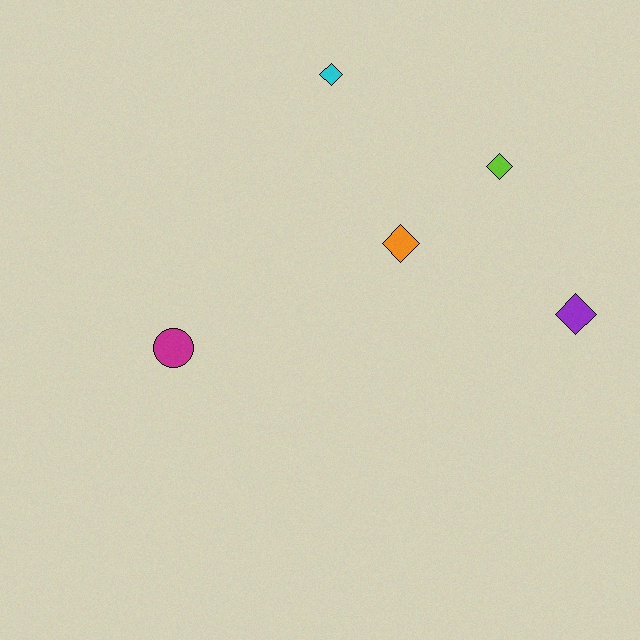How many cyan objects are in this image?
There is 1 cyan object.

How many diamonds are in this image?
There are 4 diamonds.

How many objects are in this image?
There are 5 objects.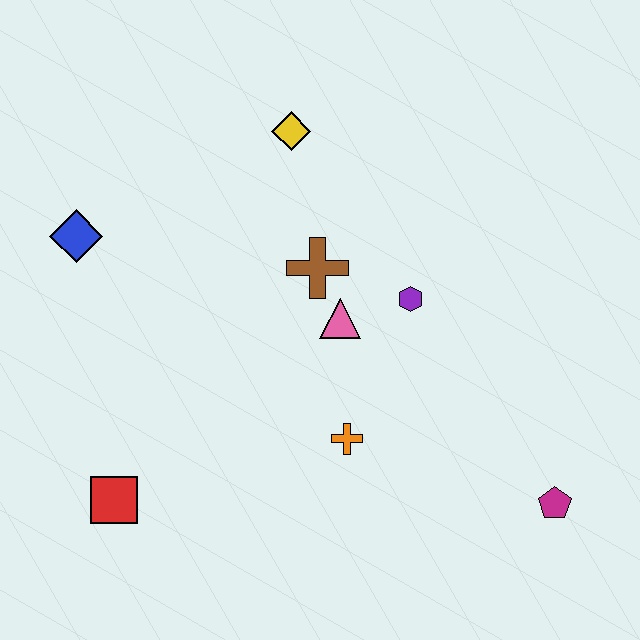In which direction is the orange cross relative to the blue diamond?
The orange cross is to the right of the blue diamond.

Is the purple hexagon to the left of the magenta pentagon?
Yes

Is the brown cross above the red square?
Yes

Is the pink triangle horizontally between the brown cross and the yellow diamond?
No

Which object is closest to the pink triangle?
The brown cross is closest to the pink triangle.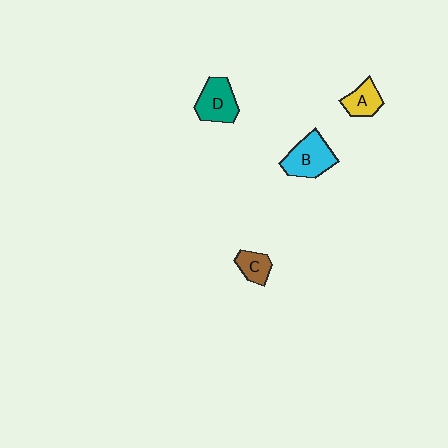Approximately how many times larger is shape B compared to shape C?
Approximately 1.9 times.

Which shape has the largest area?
Shape B (cyan).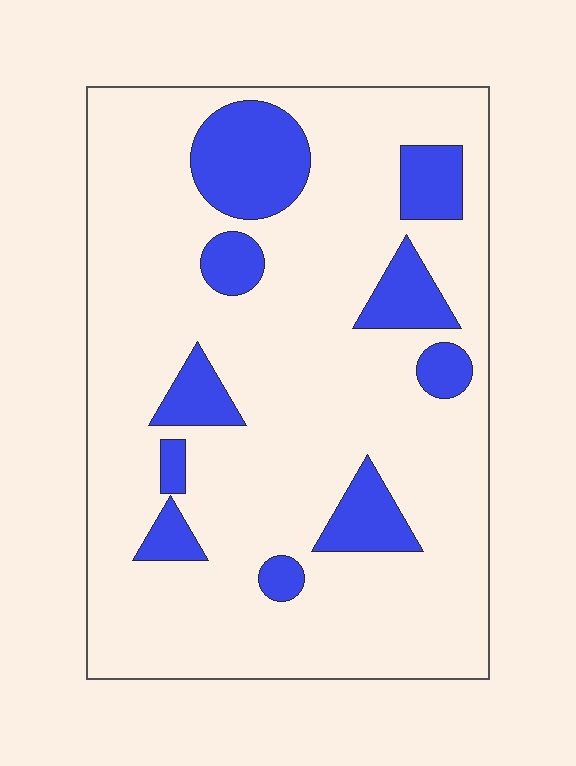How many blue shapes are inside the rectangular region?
10.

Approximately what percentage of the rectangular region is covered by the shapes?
Approximately 20%.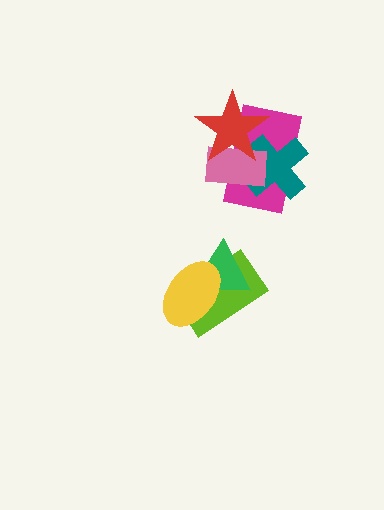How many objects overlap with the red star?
3 objects overlap with the red star.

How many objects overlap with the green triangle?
2 objects overlap with the green triangle.